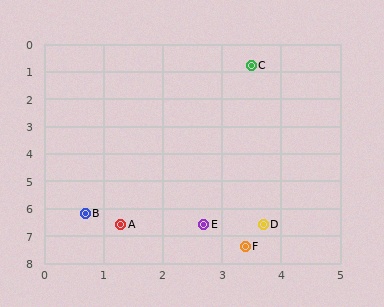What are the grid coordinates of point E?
Point E is at approximately (2.7, 6.6).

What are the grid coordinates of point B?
Point B is at approximately (0.7, 6.2).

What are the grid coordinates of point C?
Point C is at approximately (3.5, 0.8).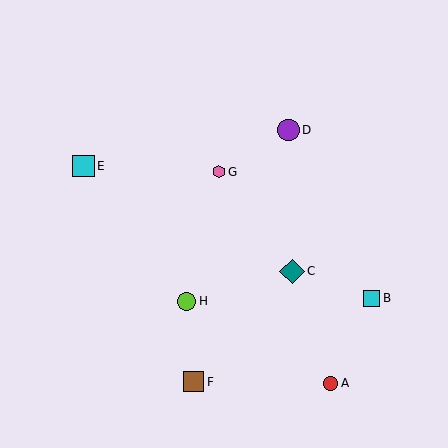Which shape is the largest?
The teal diamond (labeled C) is the largest.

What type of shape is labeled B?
Shape B is a cyan square.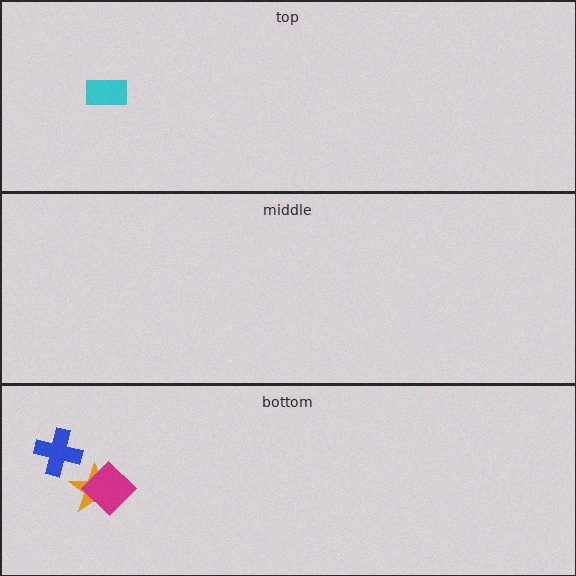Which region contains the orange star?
The bottom region.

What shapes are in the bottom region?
The orange star, the blue cross, the magenta diamond.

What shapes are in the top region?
The cyan rectangle.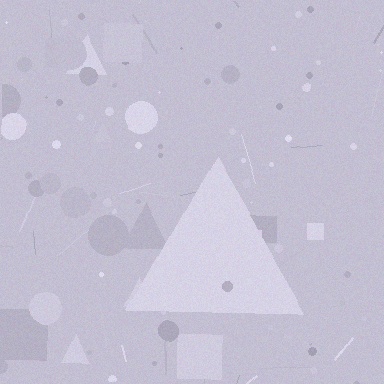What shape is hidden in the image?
A triangle is hidden in the image.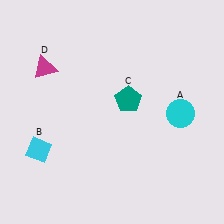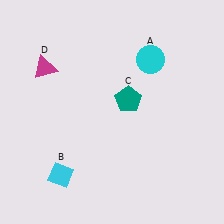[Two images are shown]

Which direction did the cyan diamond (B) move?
The cyan diamond (B) moved down.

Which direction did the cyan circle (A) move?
The cyan circle (A) moved up.